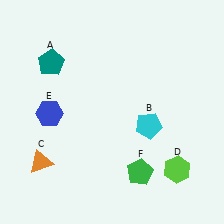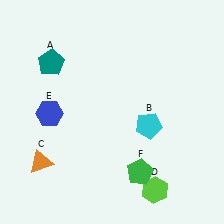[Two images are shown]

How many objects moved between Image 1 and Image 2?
1 object moved between the two images.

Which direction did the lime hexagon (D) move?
The lime hexagon (D) moved left.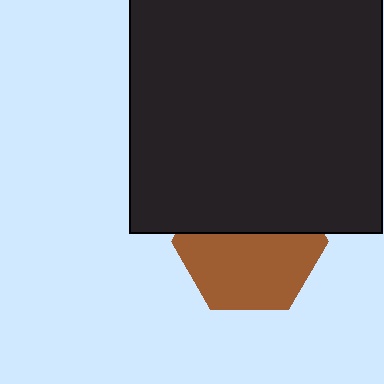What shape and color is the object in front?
The object in front is a black square.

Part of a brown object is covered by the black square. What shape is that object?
It is a hexagon.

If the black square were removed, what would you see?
You would see the complete brown hexagon.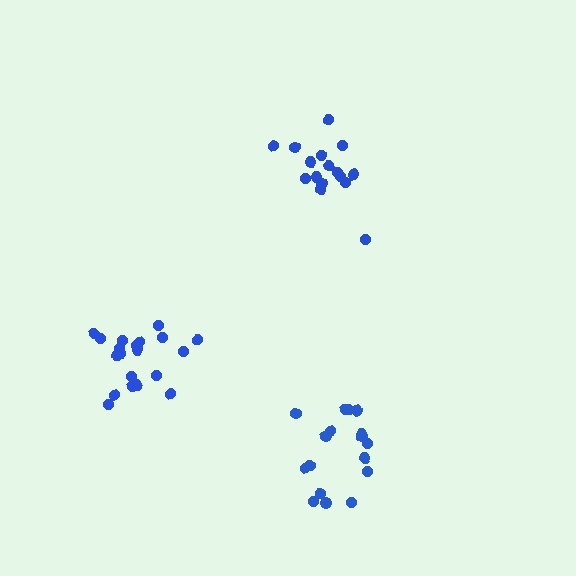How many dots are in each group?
Group 1: 20 dots, Group 2: 17 dots, Group 3: 16 dots (53 total).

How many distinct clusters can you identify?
There are 3 distinct clusters.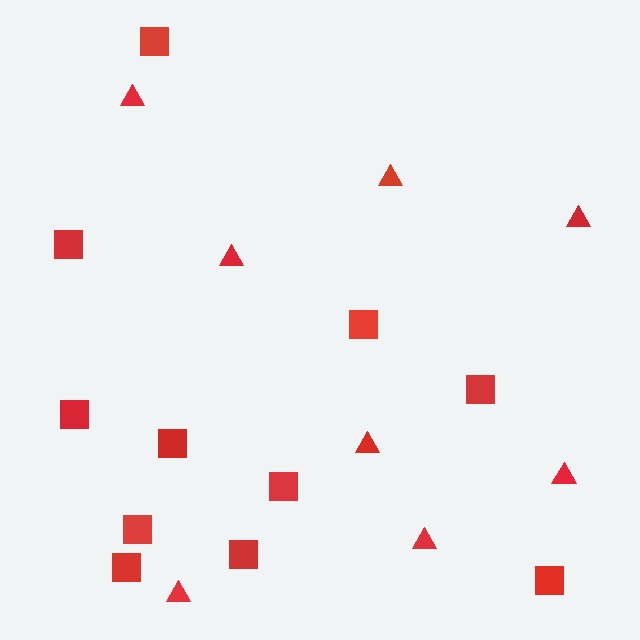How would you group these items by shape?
There are 2 groups: one group of triangles (8) and one group of squares (11).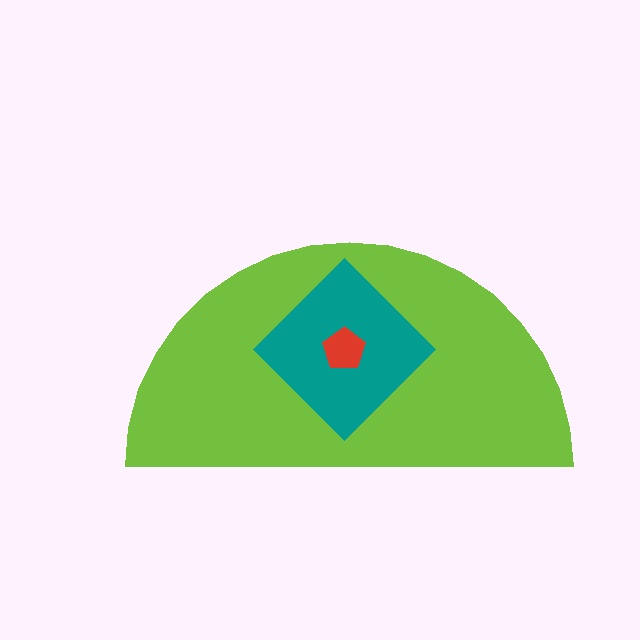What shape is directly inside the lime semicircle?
The teal diamond.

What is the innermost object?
The red pentagon.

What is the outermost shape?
The lime semicircle.